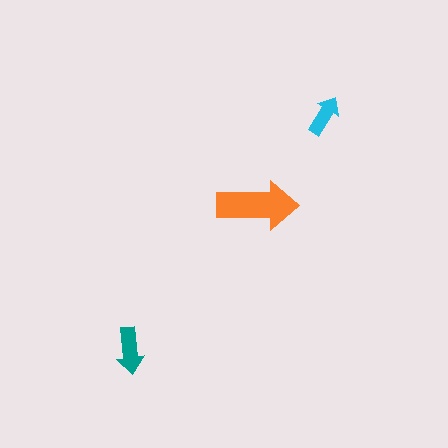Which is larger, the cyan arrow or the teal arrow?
The teal one.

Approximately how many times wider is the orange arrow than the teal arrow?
About 1.5 times wider.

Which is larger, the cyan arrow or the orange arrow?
The orange one.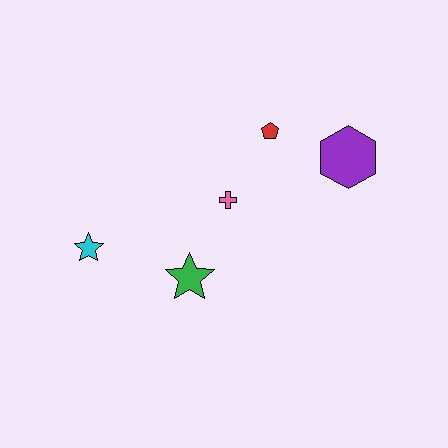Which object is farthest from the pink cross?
The cyan star is farthest from the pink cross.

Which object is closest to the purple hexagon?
The red pentagon is closest to the purple hexagon.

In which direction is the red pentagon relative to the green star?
The red pentagon is above the green star.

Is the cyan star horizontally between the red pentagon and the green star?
No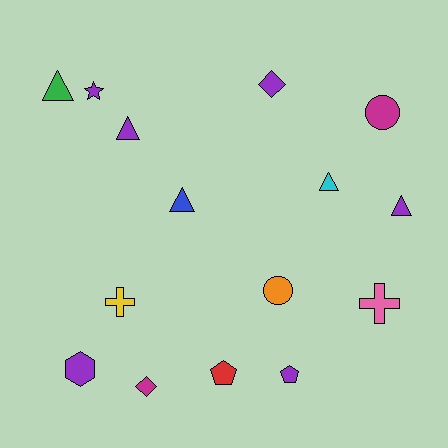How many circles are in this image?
There are 2 circles.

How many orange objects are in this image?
There is 1 orange object.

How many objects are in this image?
There are 15 objects.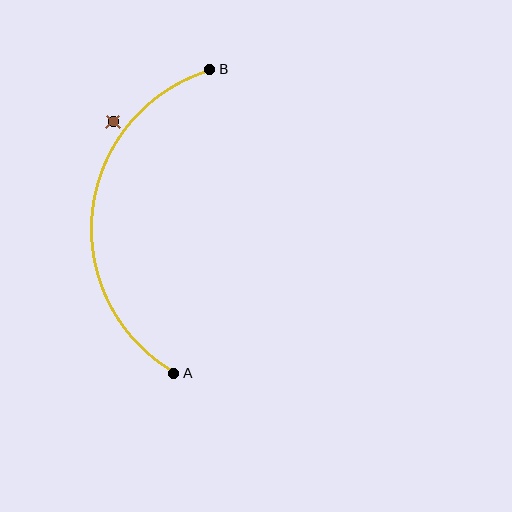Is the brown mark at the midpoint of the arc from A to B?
No — the brown mark does not lie on the arc at all. It sits slightly outside the curve.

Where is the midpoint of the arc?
The arc midpoint is the point on the curve farthest from the straight line joining A and B. It sits to the left of that line.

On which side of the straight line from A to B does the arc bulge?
The arc bulges to the left of the straight line connecting A and B.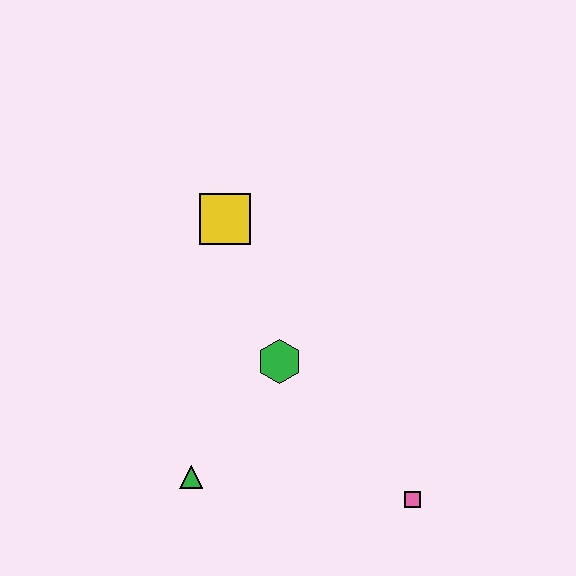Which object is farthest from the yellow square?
The pink square is farthest from the yellow square.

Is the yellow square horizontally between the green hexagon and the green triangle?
Yes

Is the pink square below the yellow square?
Yes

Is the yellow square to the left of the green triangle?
No